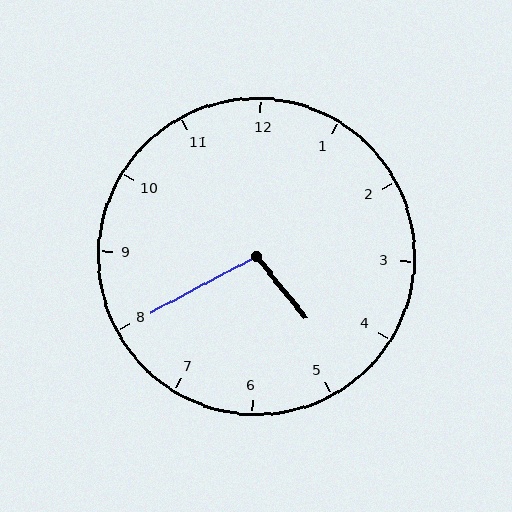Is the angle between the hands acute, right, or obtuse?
It is obtuse.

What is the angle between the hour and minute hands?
Approximately 100 degrees.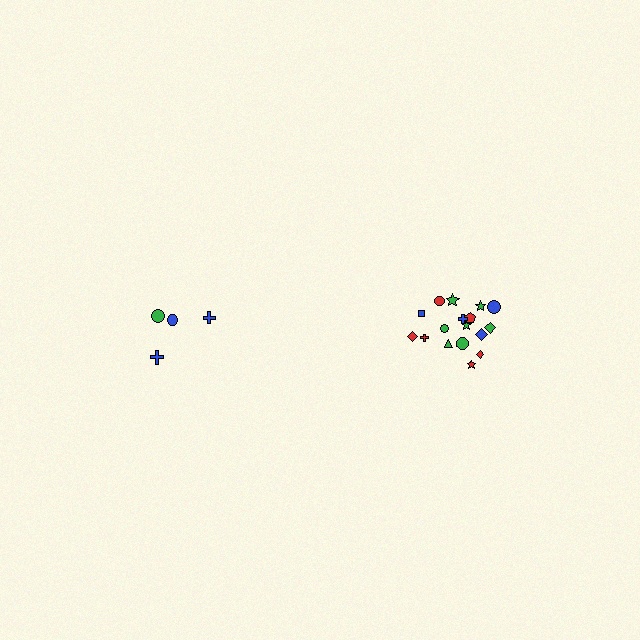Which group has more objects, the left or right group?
The right group.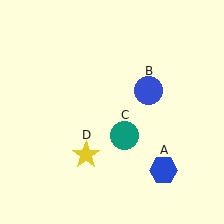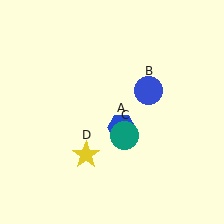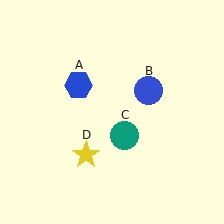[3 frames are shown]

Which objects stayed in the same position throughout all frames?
Blue circle (object B) and teal circle (object C) and yellow star (object D) remained stationary.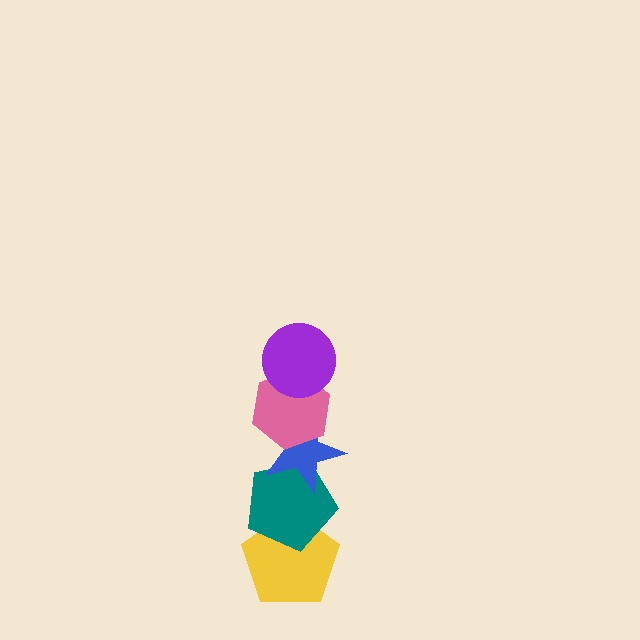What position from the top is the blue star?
The blue star is 3rd from the top.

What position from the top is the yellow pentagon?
The yellow pentagon is 5th from the top.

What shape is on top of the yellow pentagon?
The teal pentagon is on top of the yellow pentagon.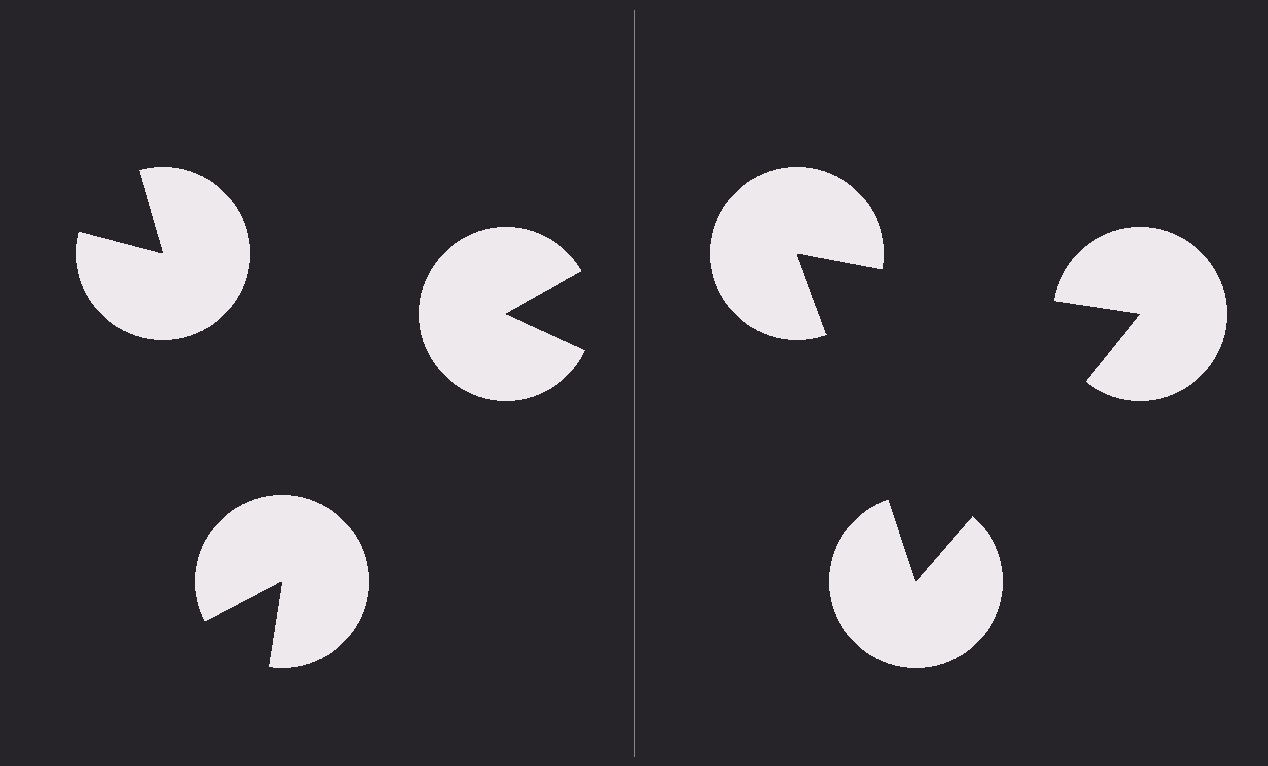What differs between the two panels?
The pac-man discs are positioned identically on both sides; only the wedge orientations differ. On the right they align to a triangle; on the left they are misaligned.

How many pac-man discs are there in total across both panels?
6 — 3 on each side.